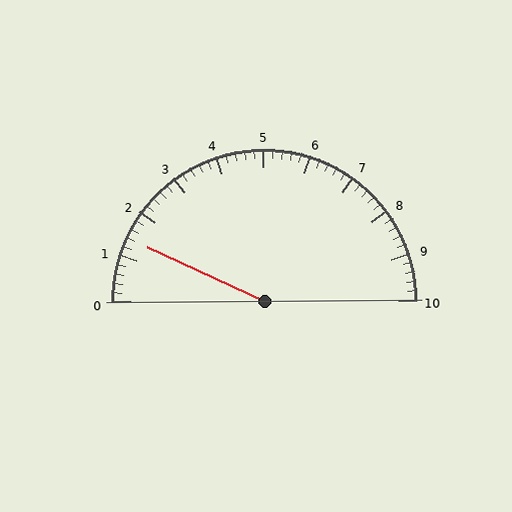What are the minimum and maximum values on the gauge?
The gauge ranges from 0 to 10.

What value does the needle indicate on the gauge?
The needle indicates approximately 1.4.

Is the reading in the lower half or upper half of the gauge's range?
The reading is in the lower half of the range (0 to 10).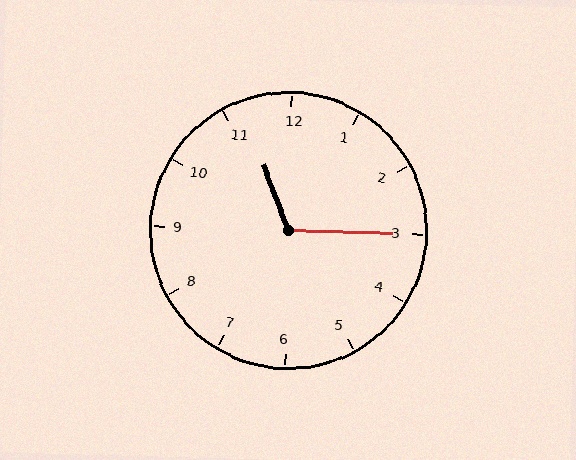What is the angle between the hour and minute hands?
Approximately 112 degrees.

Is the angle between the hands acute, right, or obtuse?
It is obtuse.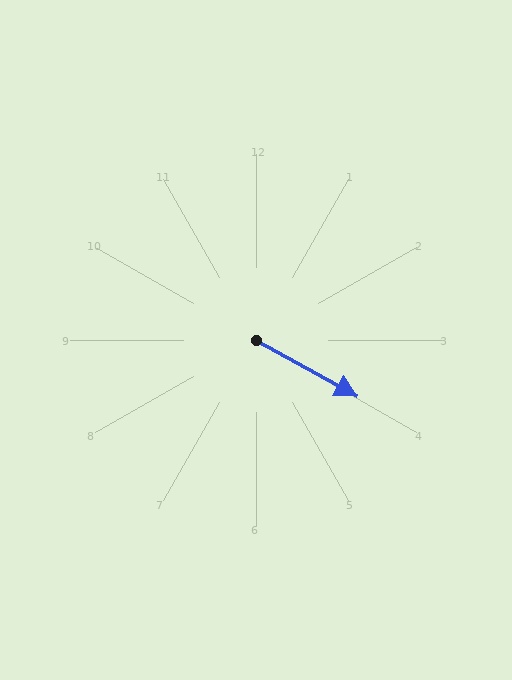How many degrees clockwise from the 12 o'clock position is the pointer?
Approximately 119 degrees.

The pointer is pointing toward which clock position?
Roughly 4 o'clock.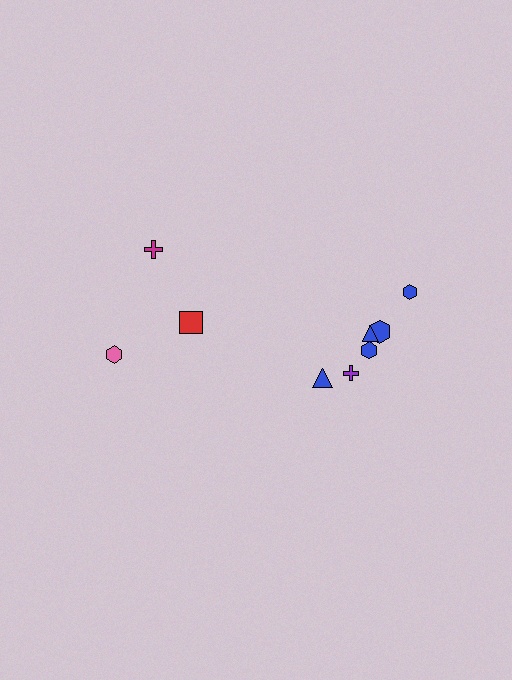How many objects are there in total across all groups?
There are 9 objects.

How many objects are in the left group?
There are 3 objects.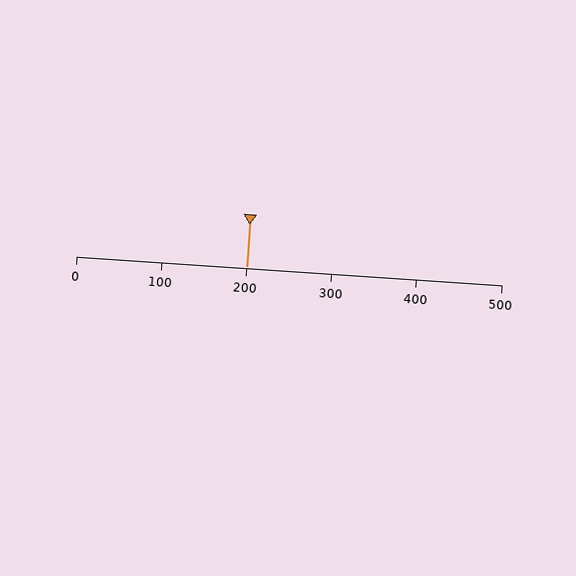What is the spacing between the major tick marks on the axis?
The major ticks are spaced 100 apart.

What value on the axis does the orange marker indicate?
The marker indicates approximately 200.